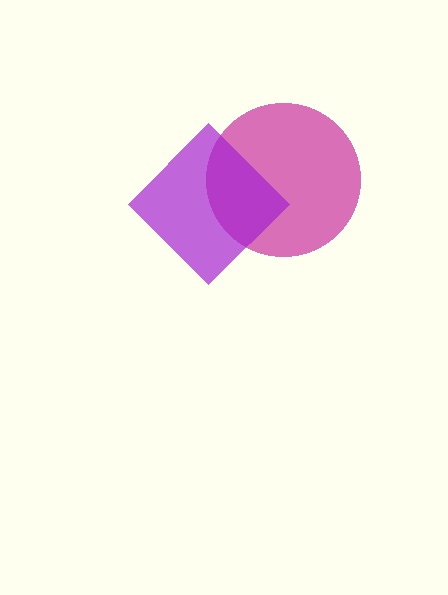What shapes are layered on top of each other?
The layered shapes are: a magenta circle, a purple diamond.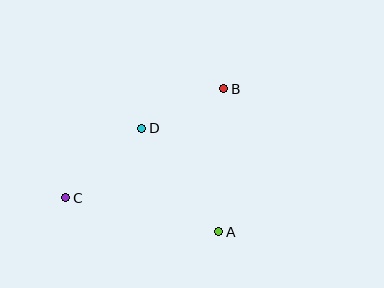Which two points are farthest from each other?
Points B and C are farthest from each other.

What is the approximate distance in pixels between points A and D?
The distance between A and D is approximately 129 pixels.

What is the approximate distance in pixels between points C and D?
The distance between C and D is approximately 103 pixels.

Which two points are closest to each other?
Points B and D are closest to each other.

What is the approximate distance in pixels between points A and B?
The distance between A and B is approximately 143 pixels.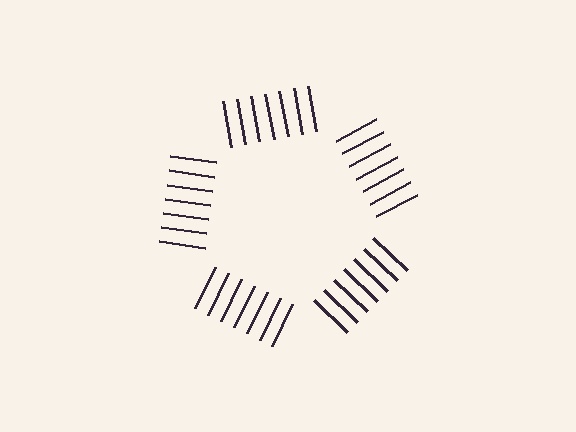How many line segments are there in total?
35 — 7 along each of the 5 edges.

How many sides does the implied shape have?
5 sides — the line-ends trace a pentagon.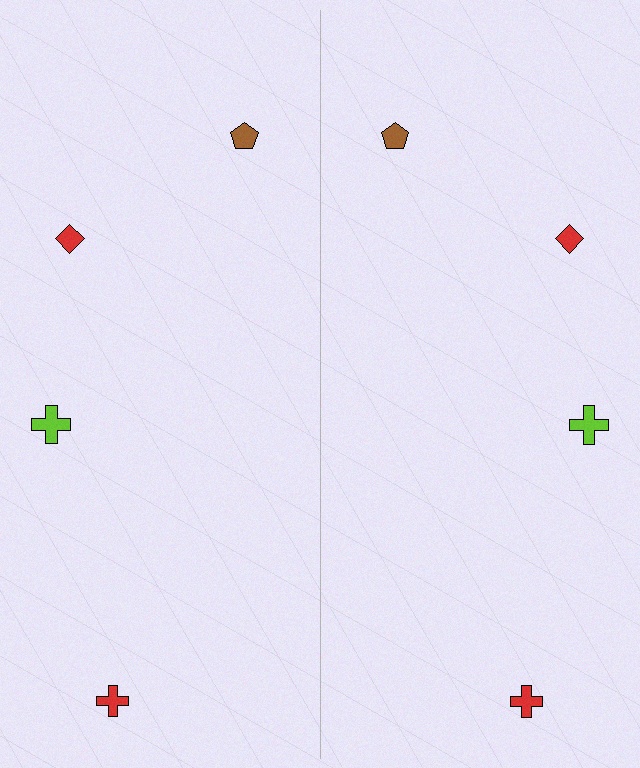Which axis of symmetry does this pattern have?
The pattern has a vertical axis of symmetry running through the center of the image.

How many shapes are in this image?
There are 8 shapes in this image.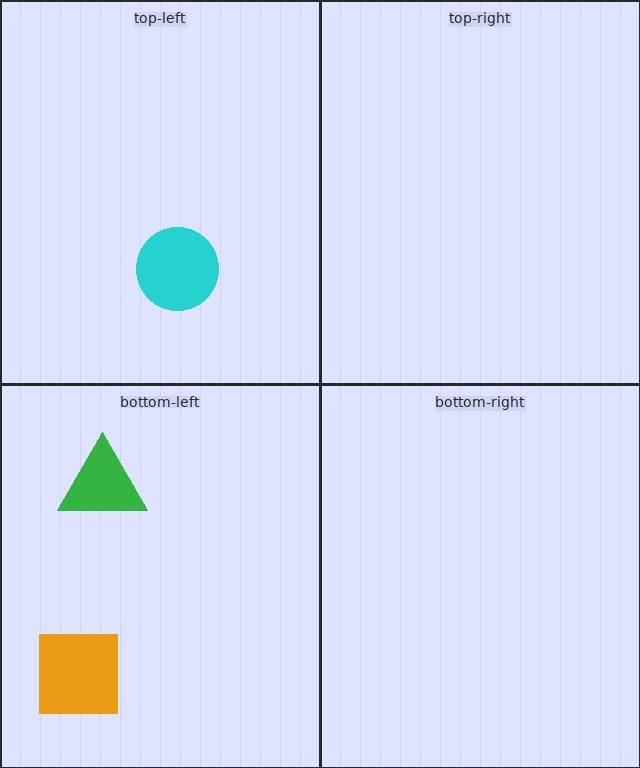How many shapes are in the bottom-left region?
2.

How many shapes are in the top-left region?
1.